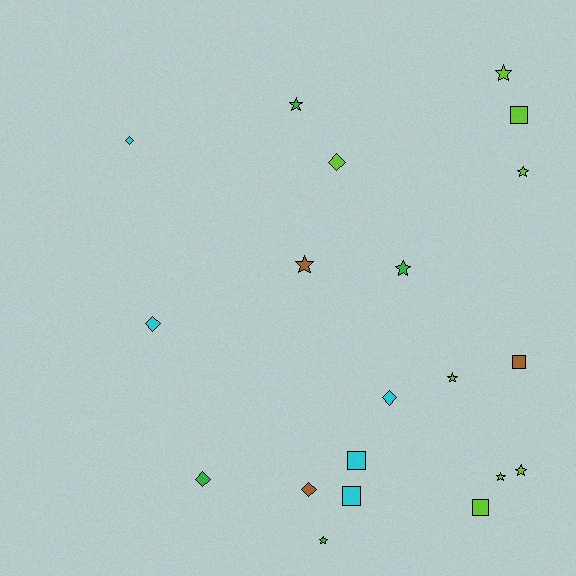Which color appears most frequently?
Lime, with 8 objects.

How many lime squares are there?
There are 2 lime squares.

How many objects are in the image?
There are 20 objects.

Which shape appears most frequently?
Star, with 9 objects.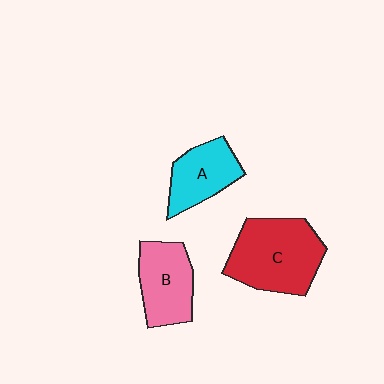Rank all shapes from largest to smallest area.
From largest to smallest: C (red), B (pink), A (cyan).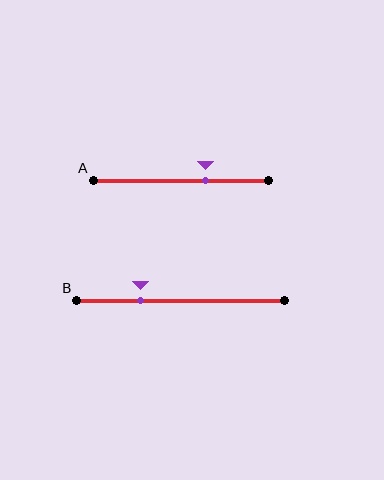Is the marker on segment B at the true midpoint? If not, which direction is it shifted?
No, the marker on segment B is shifted to the left by about 19% of the segment length.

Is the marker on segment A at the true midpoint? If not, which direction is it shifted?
No, the marker on segment A is shifted to the right by about 14% of the segment length.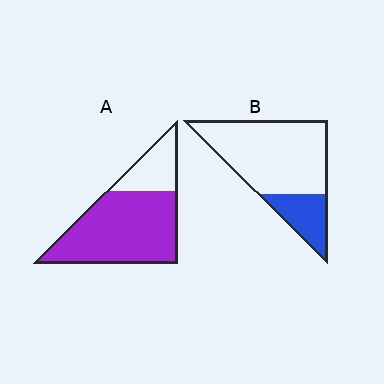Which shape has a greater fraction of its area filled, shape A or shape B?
Shape A.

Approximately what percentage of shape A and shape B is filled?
A is approximately 75% and B is approximately 25%.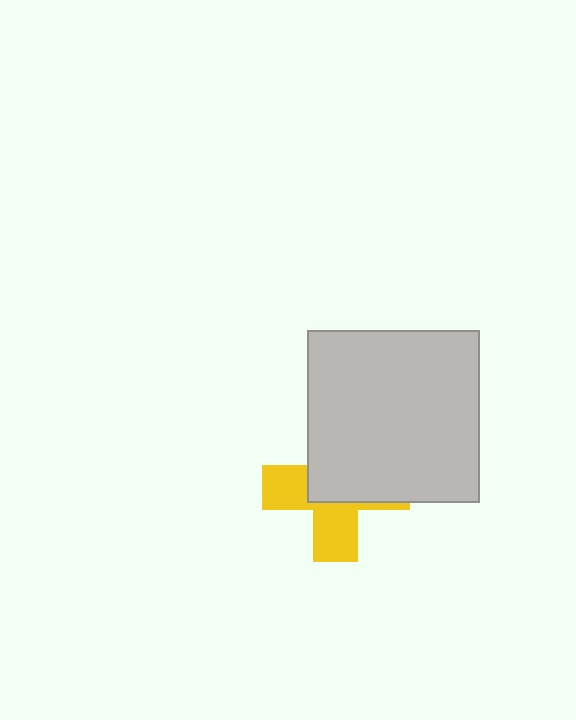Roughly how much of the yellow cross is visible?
A small part of it is visible (roughly 44%).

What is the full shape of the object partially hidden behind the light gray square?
The partially hidden object is a yellow cross.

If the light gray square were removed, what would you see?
You would see the complete yellow cross.